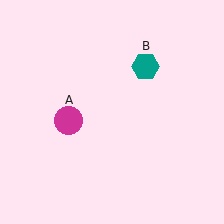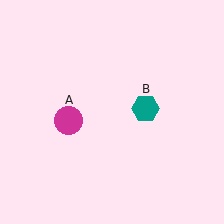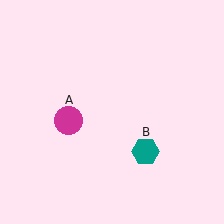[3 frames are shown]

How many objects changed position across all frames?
1 object changed position: teal hexagon (object B).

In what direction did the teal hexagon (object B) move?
The teal hexagon (object B) moved down.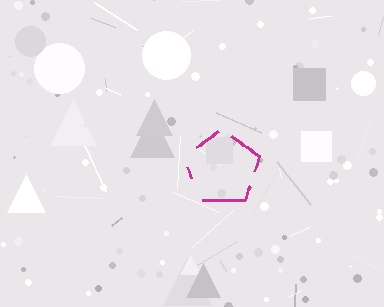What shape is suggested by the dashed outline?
The dashed outline suggests a pentagon.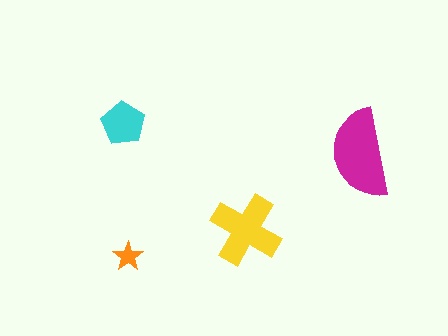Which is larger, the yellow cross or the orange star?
The yellow cross.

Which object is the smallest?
The orange star.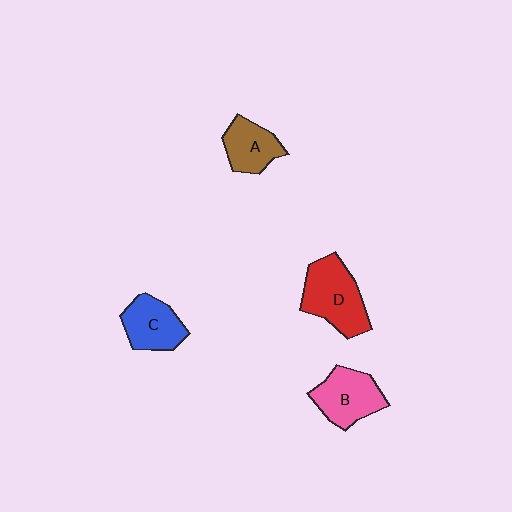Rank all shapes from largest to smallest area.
From largest to smallest: D (red), B (pink), C (blue), A (brown).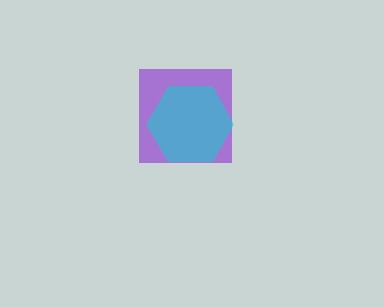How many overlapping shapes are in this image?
There are 2 overlapping shapes in the image.